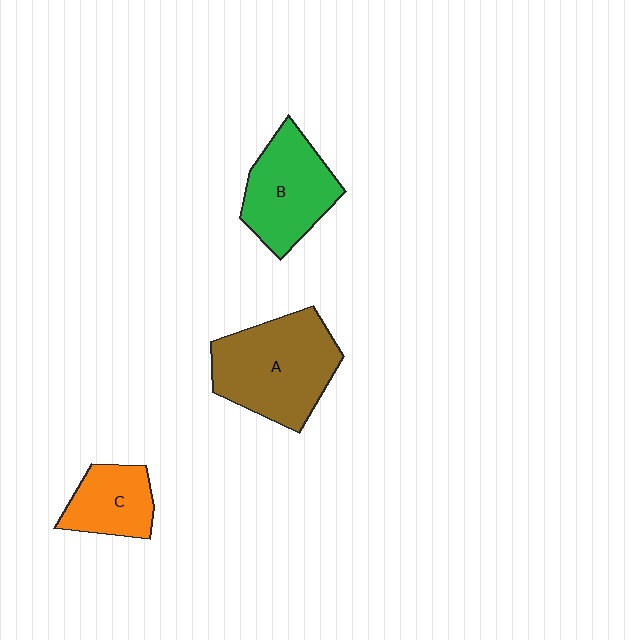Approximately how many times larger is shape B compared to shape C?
Approximately 1.5 times.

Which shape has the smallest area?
Shape C (orange).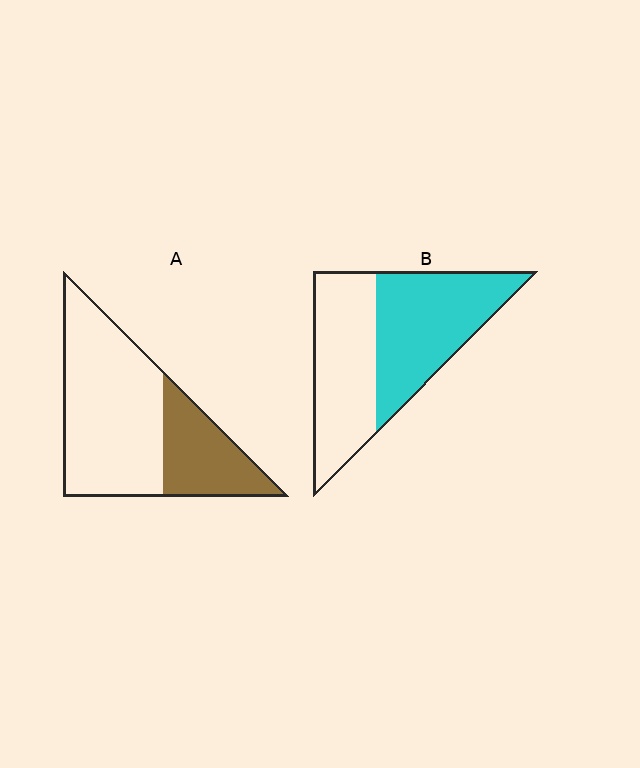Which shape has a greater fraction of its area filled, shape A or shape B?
Shape B.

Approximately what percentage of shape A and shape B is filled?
A is approximately 30% and B is approximately 50%.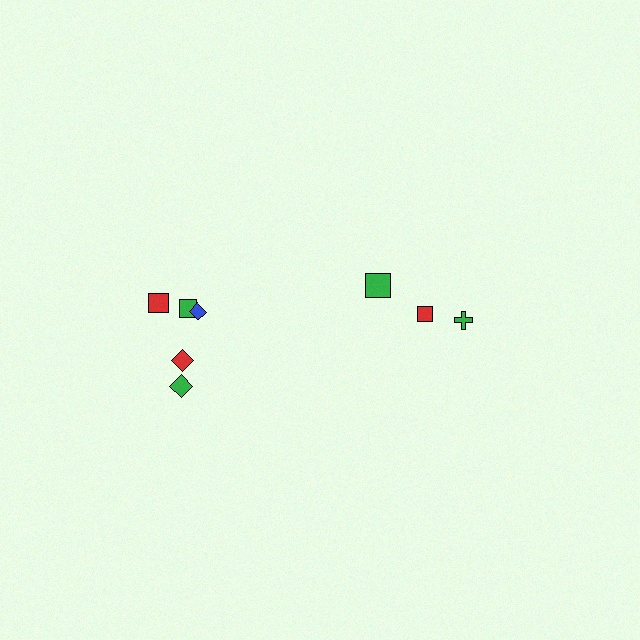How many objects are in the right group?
There are 3 objects.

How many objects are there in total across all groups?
There are 9 objects.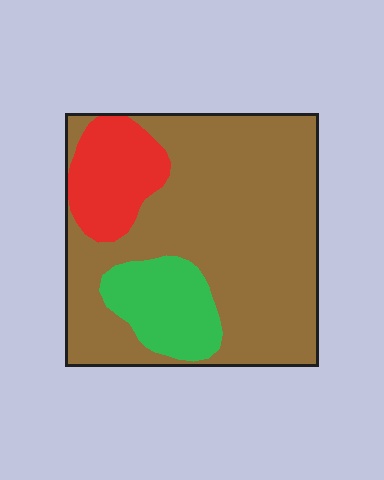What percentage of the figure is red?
Red takes up about one eighth (1/8) of the figure.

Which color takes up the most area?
Brown, at roughly 70%.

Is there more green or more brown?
Brown.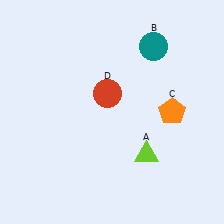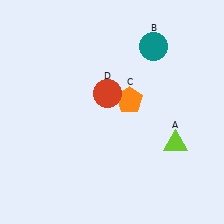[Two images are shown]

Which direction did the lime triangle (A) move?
The lime triangle (A) moved right.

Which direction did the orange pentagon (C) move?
The orange pentagon (C) moved left.